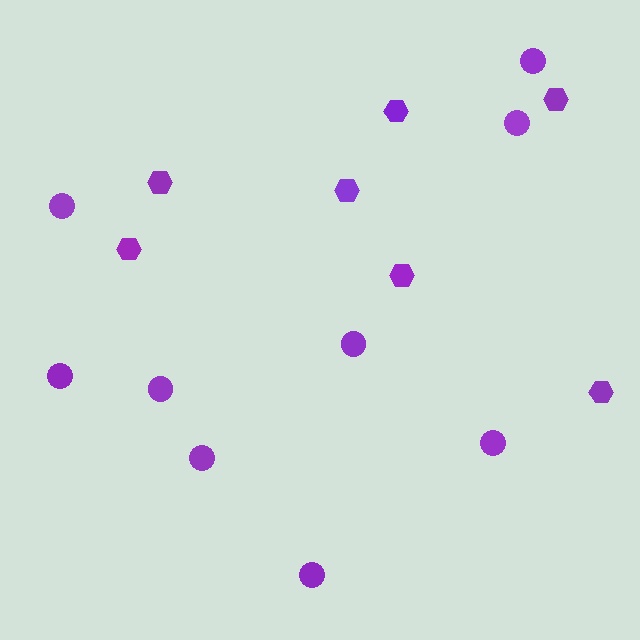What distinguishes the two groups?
There are 2 groups: one group of hexagons (7) and one group of circles (9).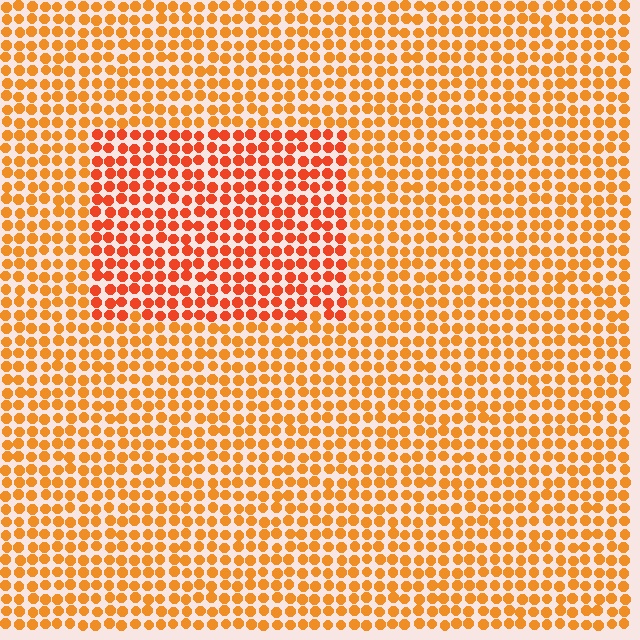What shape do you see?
I see a rectangle.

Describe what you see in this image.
The image is filled with small orange elements in a uniform arrangement. A rectangle-shaped region is visible where the elements are tinted to a slightly different hue, forming a subtle color boundary.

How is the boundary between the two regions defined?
The boundary is defined purely by a slight shift in hue (about 22 degrees). Spacing, size, and orientation are identical on both sides.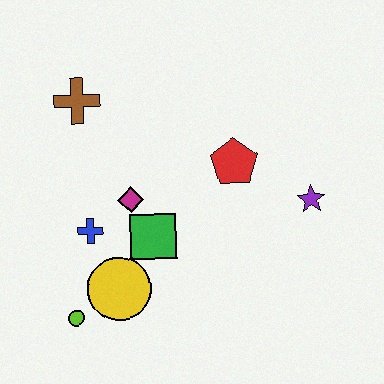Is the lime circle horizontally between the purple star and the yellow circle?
No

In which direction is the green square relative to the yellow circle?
The green square is above the yellow circle.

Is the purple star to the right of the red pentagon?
Yes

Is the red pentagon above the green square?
Yes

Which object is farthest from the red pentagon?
The lime circle is farthest from the red pentagon.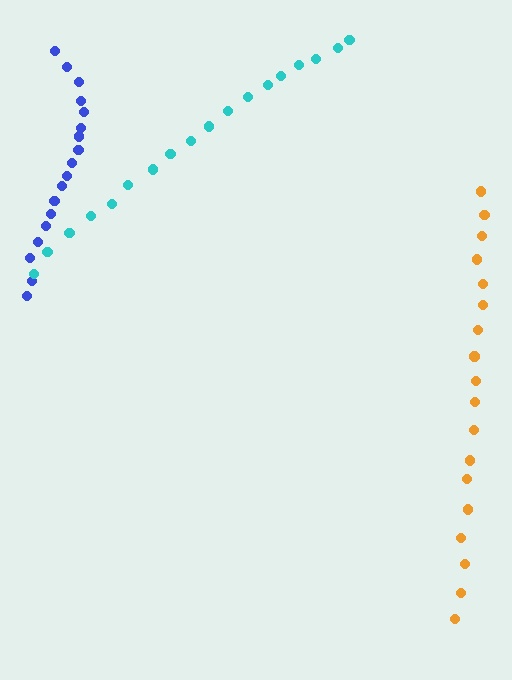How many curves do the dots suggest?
There are 3 distinct paths.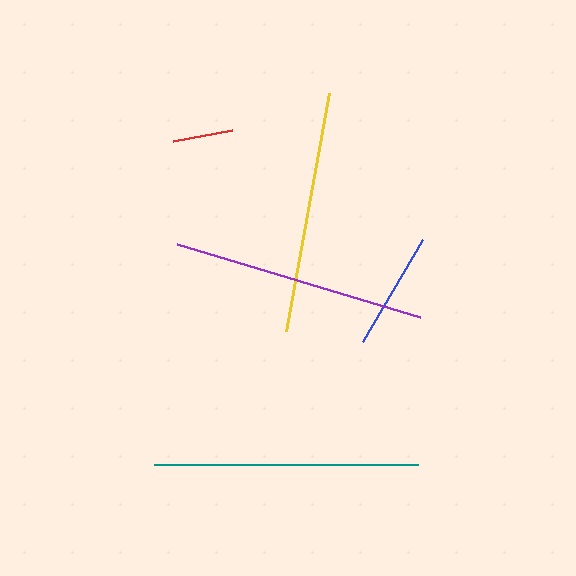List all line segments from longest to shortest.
From longest to shortest: teal, purple, yellow, blue, red.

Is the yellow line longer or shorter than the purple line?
The purple line is longer than the yellow line.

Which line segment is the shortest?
The red line is the shortest at approximately 60 pixels.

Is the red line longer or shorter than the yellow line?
The yellow line is longer than the red line.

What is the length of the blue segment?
The blue segment is approximately 119 pixels long.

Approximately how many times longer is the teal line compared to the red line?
The teal line is approximately 4.4 times the length of the red line.